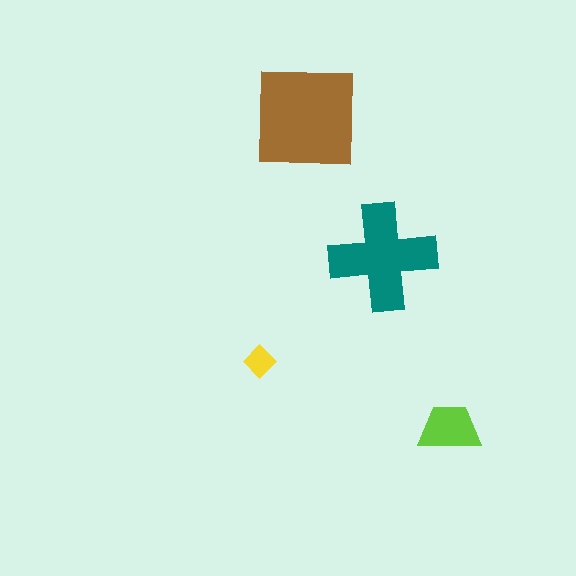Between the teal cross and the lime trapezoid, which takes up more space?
The teal cross.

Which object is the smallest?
The yellow diamond.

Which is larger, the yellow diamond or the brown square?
The brown square.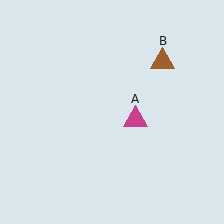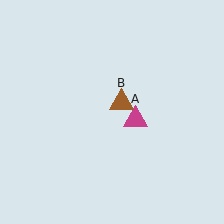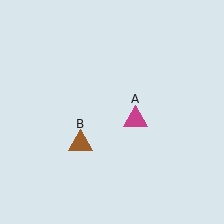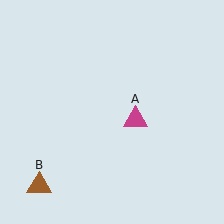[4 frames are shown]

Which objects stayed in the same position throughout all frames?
Magenta triangle (object A) remained stationary.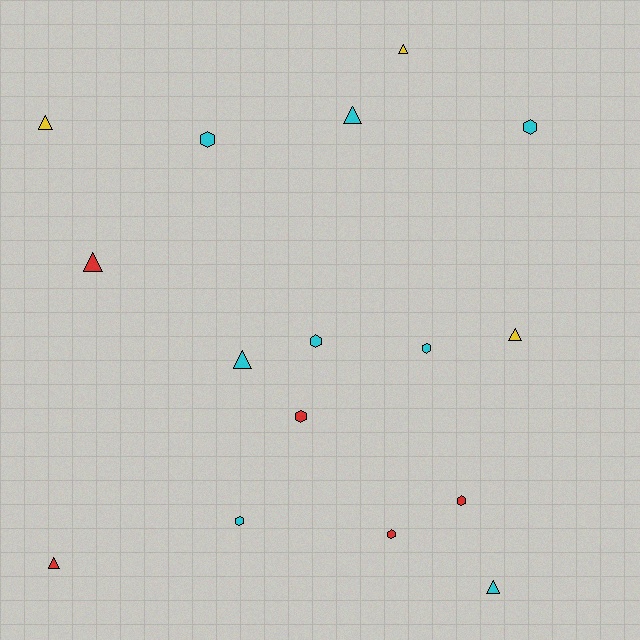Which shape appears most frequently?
Triangle, with 8 objects.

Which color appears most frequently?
Cyan, with 8 objects.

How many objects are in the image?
There are 16 objects.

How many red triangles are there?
There are 2 red triangles.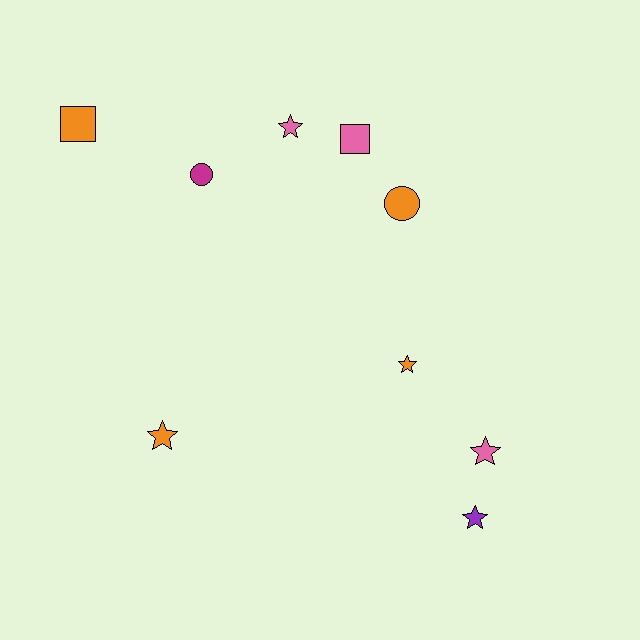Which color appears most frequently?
Orange, with 4 objects.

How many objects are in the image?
There are 9 objects.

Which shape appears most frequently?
Star, with 5 objects.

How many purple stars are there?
There is 1 purple star.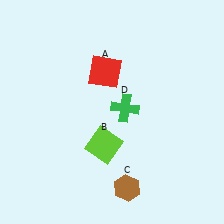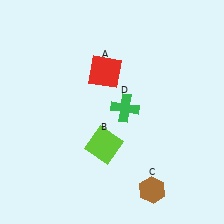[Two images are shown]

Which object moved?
The brown hexagon (C) moved right.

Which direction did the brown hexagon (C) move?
The brown hexagon (C) moved right.